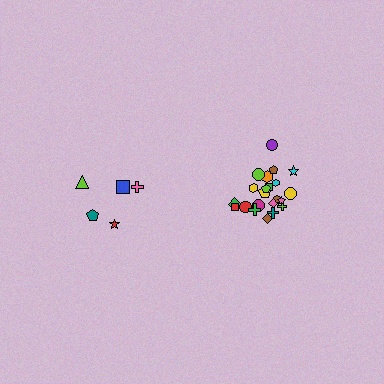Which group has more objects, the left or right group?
The right group.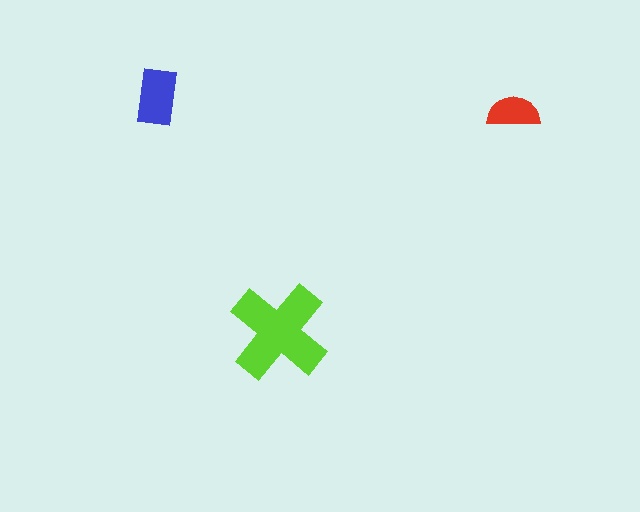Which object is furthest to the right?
The red semicircle is rightmost.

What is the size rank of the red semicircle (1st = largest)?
3rd.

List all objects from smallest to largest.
The red semicircle, the blue rectangle, the lime cross.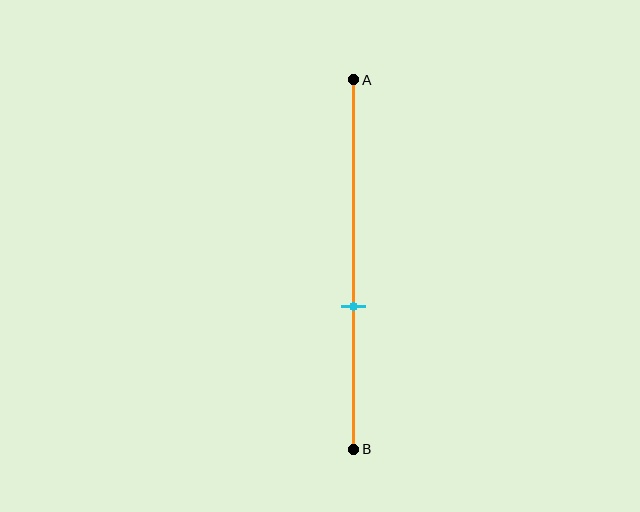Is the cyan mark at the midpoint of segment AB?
No, the mark is at about 60% from A, not at the 50% midpoint.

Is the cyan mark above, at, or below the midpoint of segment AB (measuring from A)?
The cyan mark is below the midpoint of segment AB.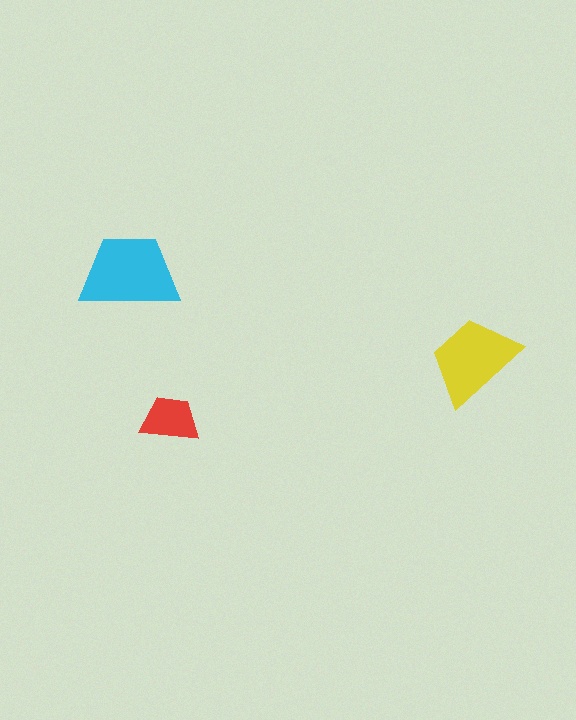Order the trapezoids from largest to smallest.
the cyan one, the yellow one, the red one.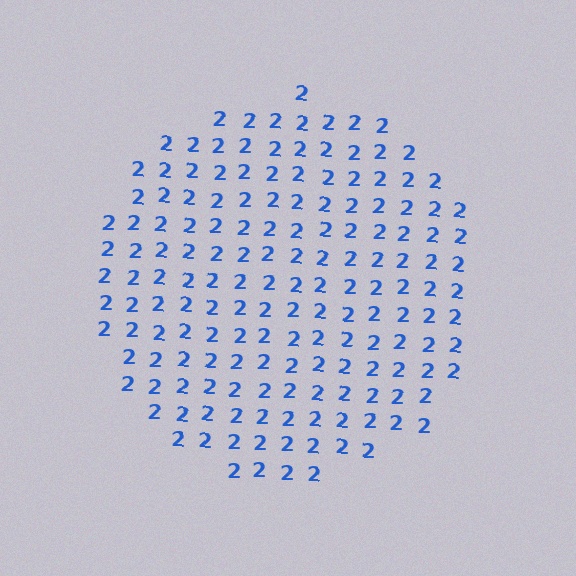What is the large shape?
The large shape is a circle.